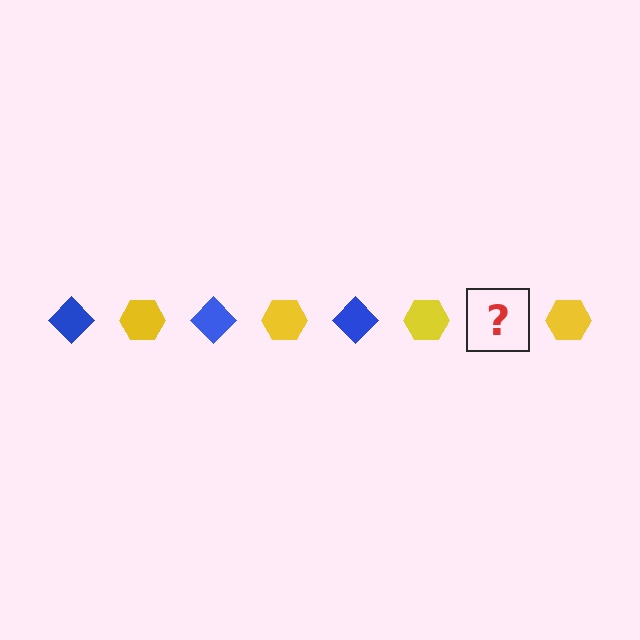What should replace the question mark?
The question mark should be replaced with a blue diamond.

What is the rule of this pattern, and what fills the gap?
The rule is that the pattern alternates between blue diamond and yellow hexagon. The gap should be filled with a blue diamond.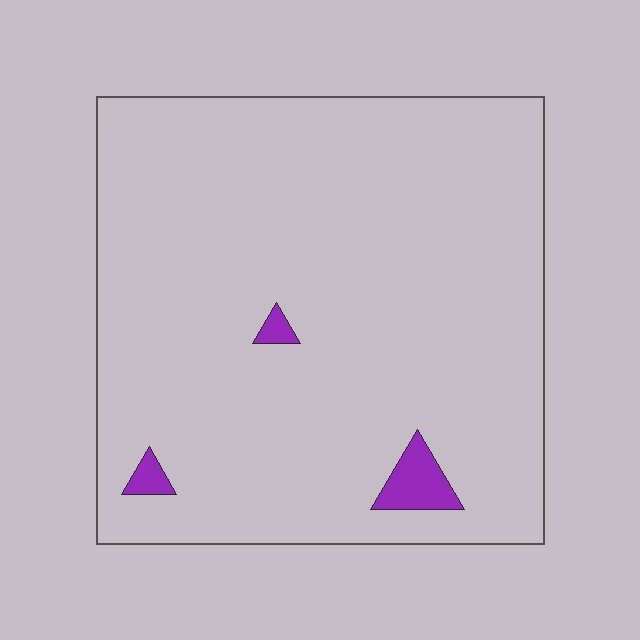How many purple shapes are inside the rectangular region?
3.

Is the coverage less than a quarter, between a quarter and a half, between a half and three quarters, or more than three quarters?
Less than a quarter.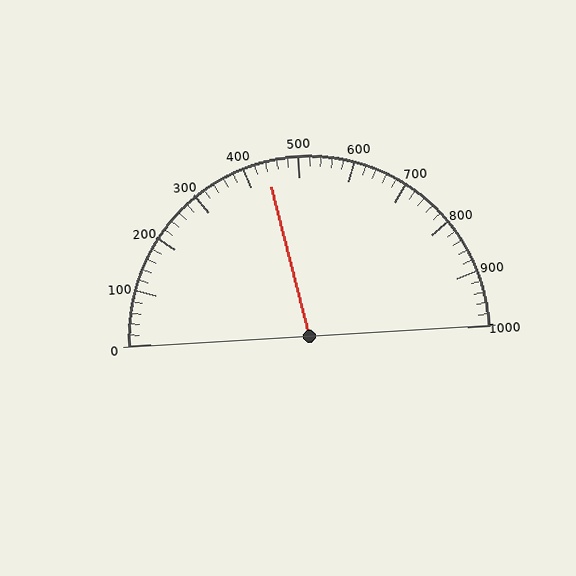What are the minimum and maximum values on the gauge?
The gauge ranges from 0 to 1000.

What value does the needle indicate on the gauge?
The needle indicates approximately 440.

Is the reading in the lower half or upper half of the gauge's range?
The reading is in the lower half of the range (0 to 1000).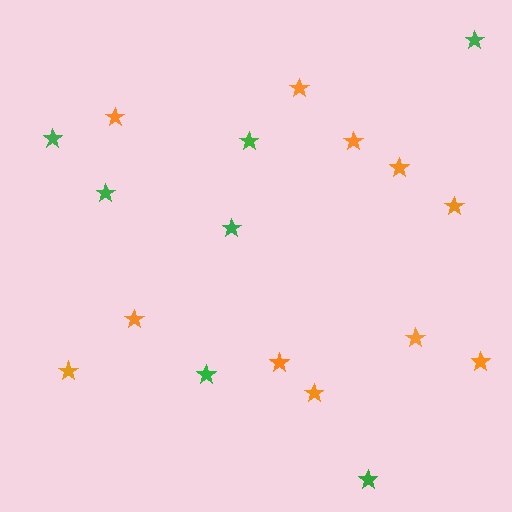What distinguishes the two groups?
There are 2 groups: one group of green stars (7) and one group of orange stars (11).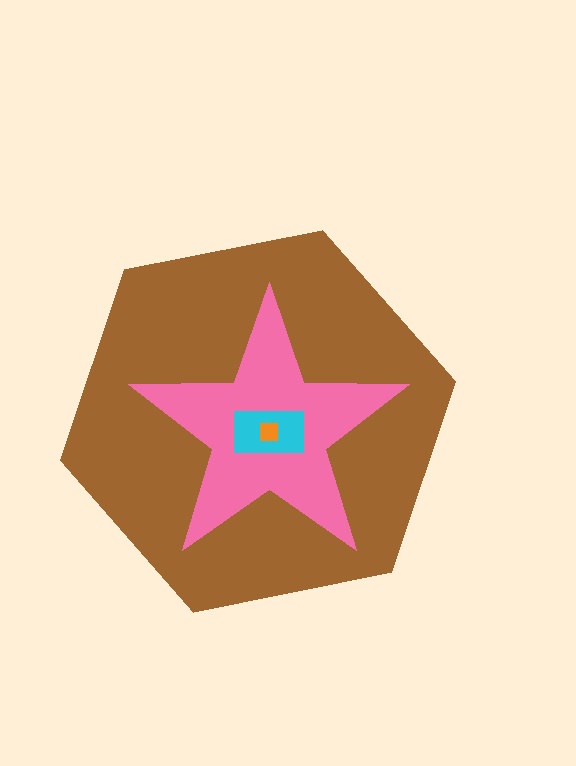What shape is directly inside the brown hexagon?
The pink star.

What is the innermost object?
The orange square.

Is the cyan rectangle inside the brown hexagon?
Yes.